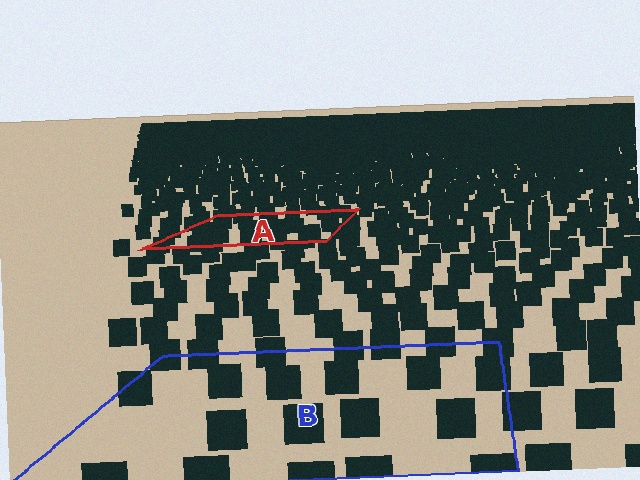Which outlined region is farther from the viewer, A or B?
Region A is farther from the viewer — the texture elements inside it appear smaller and more densely packed.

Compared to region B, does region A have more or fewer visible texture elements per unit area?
Region A has more texture elements per unit area — they are packed more densely because it is farther away.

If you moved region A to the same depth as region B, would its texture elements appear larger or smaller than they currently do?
They would appear larger. At a closer depth, the same texture elements are projected at a bigger on-screen size.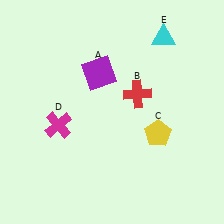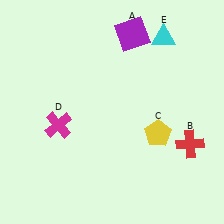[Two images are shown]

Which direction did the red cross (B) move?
The red cross (B) moved right.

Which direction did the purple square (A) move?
The purple square (A) moved up.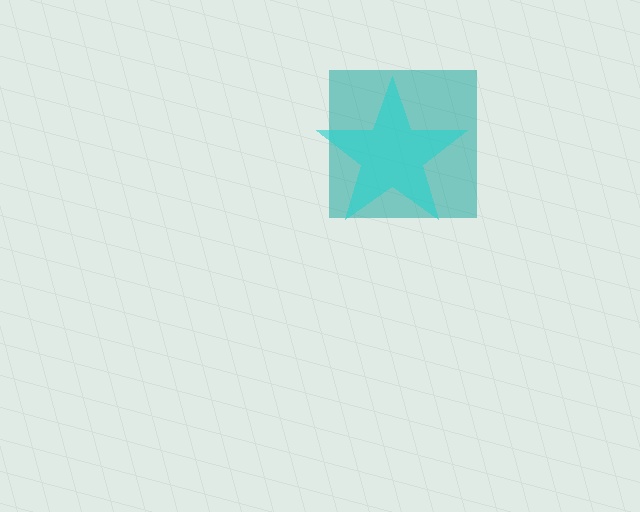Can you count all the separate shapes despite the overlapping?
Yes, there are 2 separate shapes.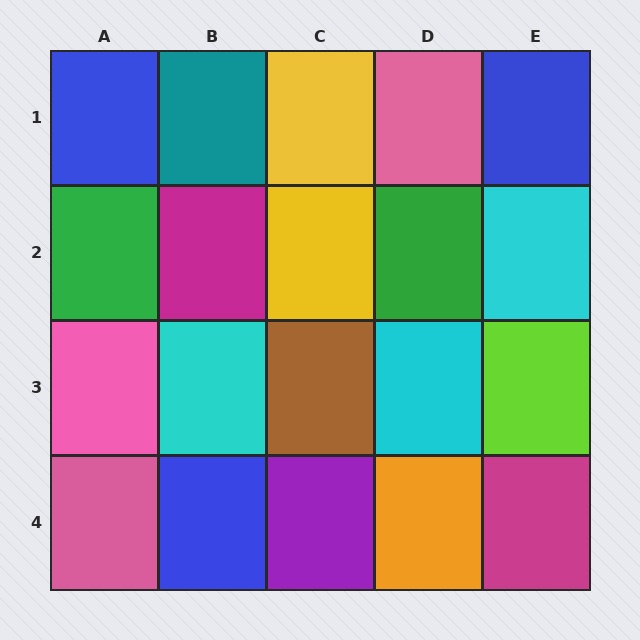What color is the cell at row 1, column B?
Teal.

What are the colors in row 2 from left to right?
Green, magenta, yellow, green, cyan.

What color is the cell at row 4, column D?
Orange.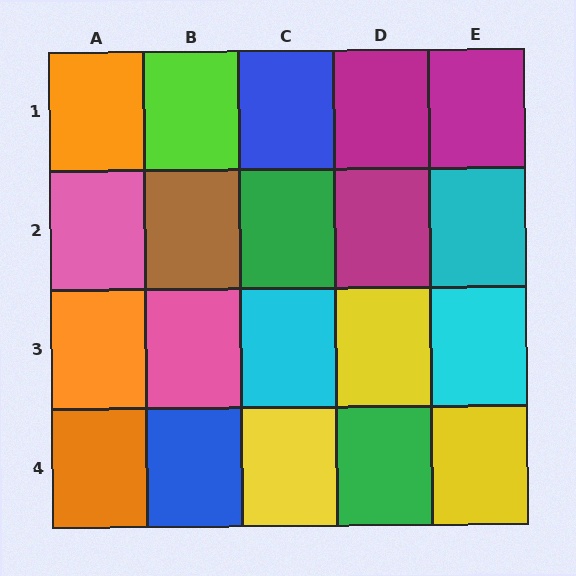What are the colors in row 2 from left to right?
Pink, brown, green, magenta, cyan.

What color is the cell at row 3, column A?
Orange.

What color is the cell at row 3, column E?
Cyan.